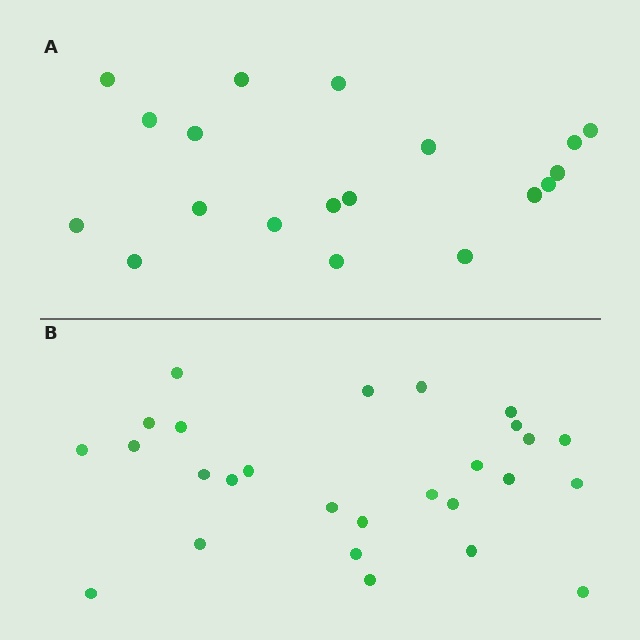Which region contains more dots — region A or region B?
Region B (the bottom region) has more dots.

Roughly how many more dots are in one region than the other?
Region B has roughly 8 or so more dots than region A.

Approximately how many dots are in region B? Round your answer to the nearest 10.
About 30 dots. (The exact count is 27, which rounds to 30.)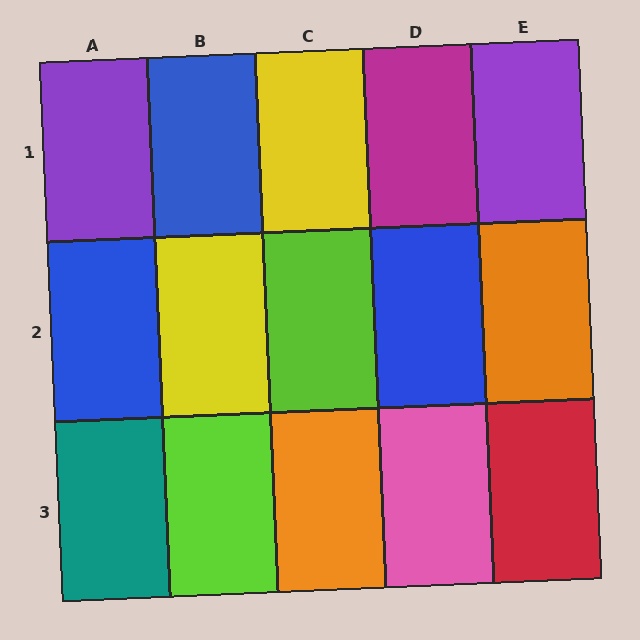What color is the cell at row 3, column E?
Red.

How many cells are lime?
2 cells are lime.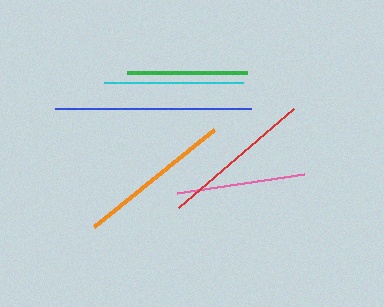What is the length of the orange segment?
The orange segment is approximately 154 pixels long.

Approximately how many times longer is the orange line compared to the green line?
The orange line is approximately 1.3 times the length of the green line.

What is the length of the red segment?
The red segment is approximately 151 pixels long.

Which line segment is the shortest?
The green line is the shortest at approximately 121 pixels.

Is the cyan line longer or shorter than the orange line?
The orange line is longer than the cyan line.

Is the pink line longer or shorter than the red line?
The red line is longer than the pink line.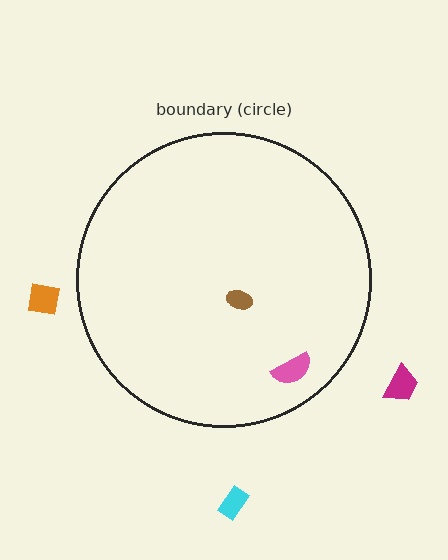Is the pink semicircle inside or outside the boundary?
Inside.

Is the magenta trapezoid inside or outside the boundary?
Outside.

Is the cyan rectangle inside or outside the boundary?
Outside.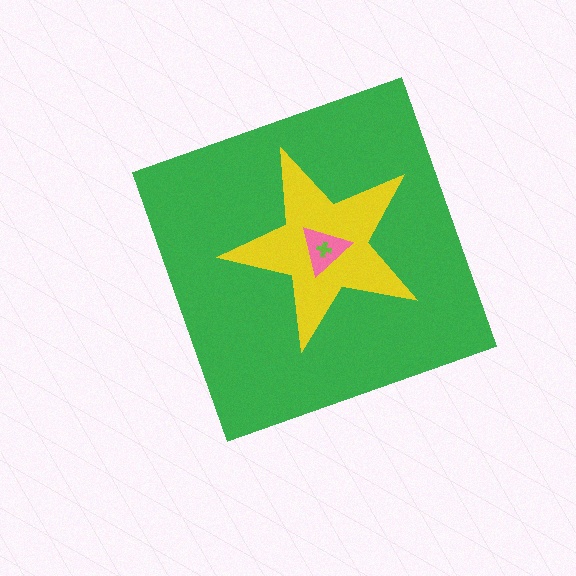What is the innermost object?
The lime cross.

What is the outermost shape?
The green diamond.